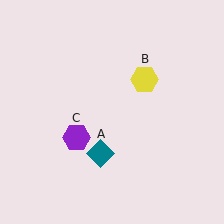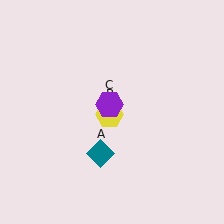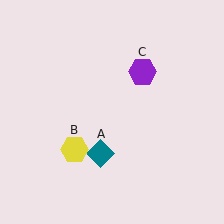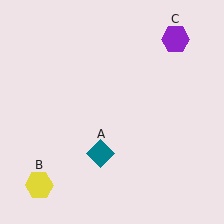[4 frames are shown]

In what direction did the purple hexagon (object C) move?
The purple hexagon (object C) moved up and to the right.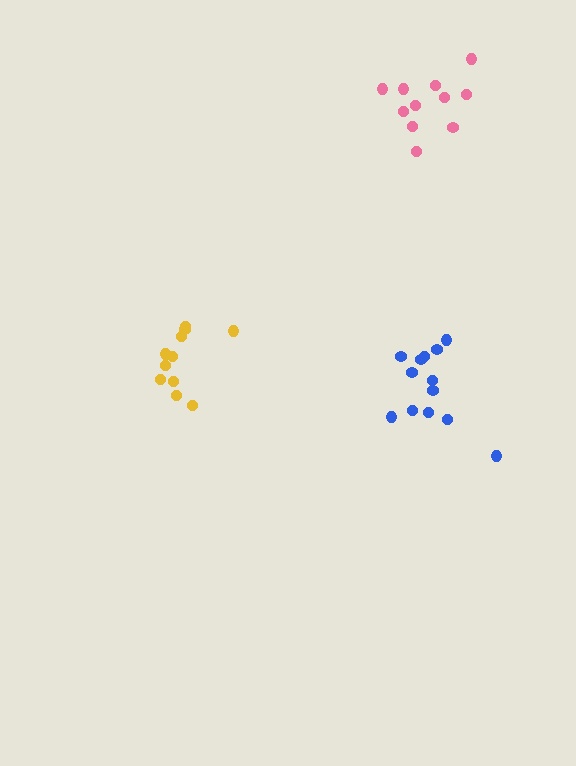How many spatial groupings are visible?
There are 3 spatial groupings.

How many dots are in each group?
Group 1: 11 dots, Group 2: 11 dots, Group 3: 13 dots (35 total).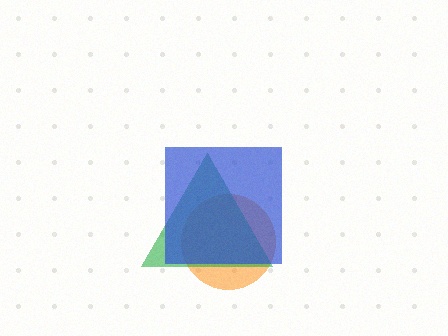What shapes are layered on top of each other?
The layered shapes are: an orange circle, a green triangle, a blue square.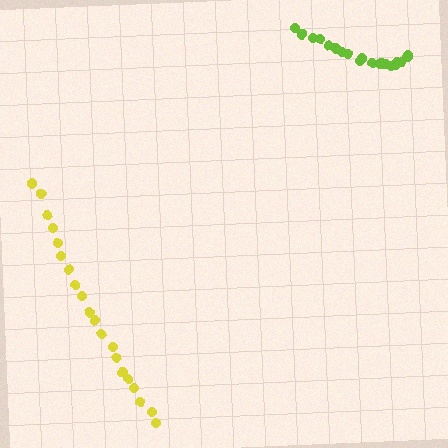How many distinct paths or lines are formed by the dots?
There are 2 distinct paths.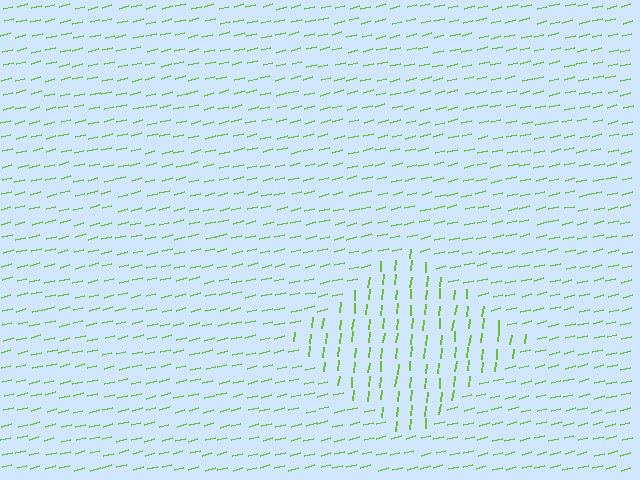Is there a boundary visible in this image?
Yes, there is a texture boundary formed by a change in line orientation.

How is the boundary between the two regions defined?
The boundary is defined purely by a change in line orientation (approximately 70 degrees difference). All lines are the same color and thickness.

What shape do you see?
I see a diamond.